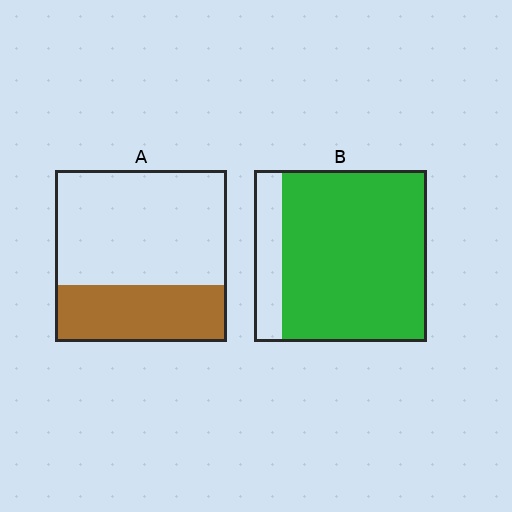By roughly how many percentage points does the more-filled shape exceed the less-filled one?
By roughly 50 percentage points (B over A).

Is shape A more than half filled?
No.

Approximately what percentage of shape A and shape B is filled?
A is approximately 35% and B is approximately 85%.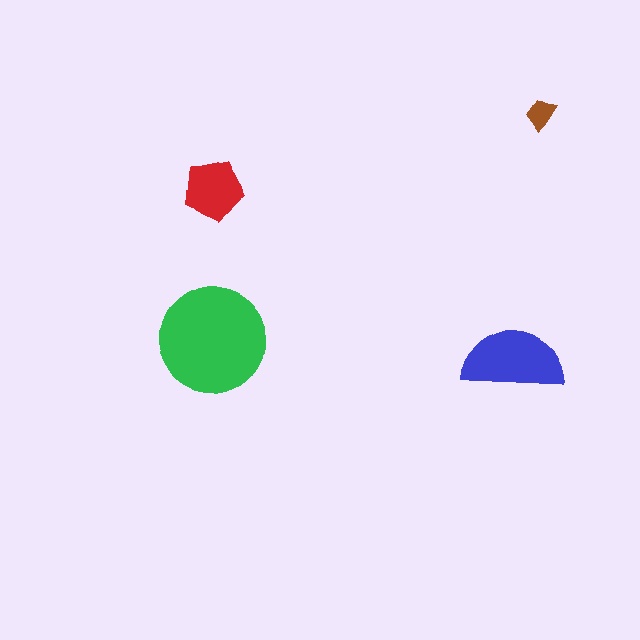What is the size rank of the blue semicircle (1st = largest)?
2nd.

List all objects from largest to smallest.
The green circle, the blue semicircle, the red pentagon, the brown trapezoid.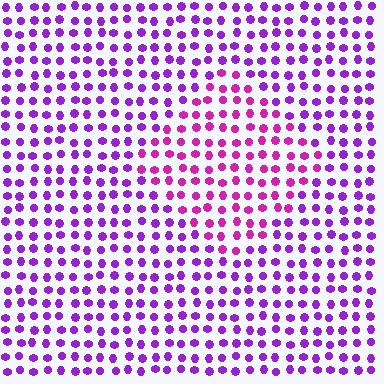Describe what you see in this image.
The image is filled with small purple elements in a uniform arrangement. A diamond-shaped region is visible where the elements are tinted to a slightly different hue, forming a subtle color boundary.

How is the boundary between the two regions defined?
The boundary is defined purely by a slight shift in hue (about 33 degrees). Spacing, size, and orientation are identical on both sides.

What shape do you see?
I see a diamond.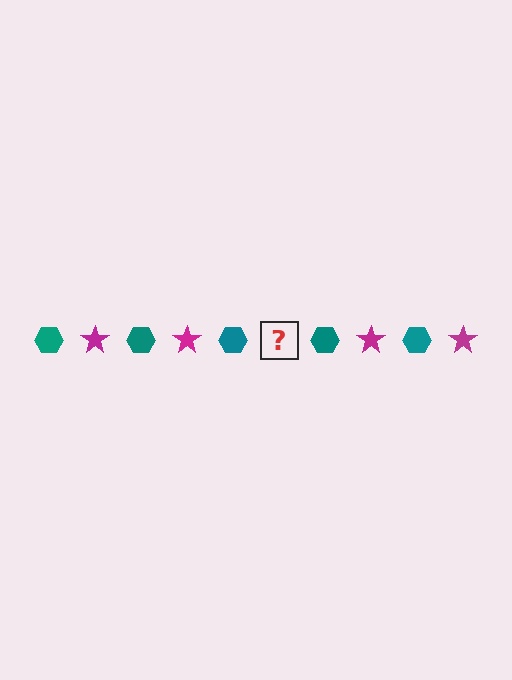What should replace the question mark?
The question mark should be replaced with a magenta star.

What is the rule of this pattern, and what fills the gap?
The rule is that the pattern alternates between teal hexagon and magenta star. The gap should be filled with a magenta star.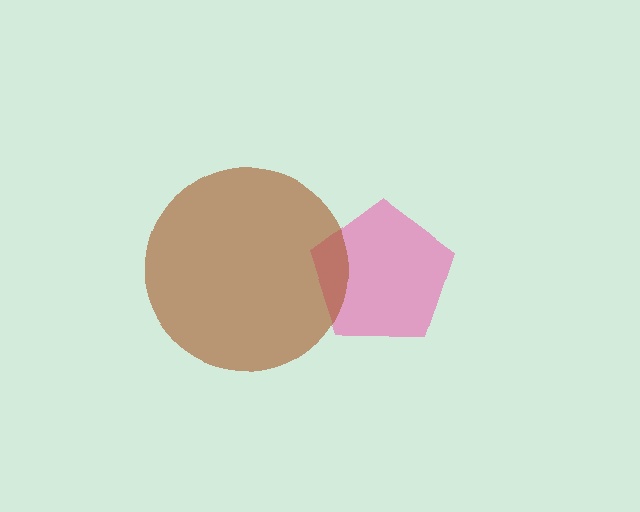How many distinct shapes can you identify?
There are 2 distinct shapes: a pink pentagon, a brown circle.